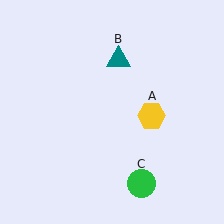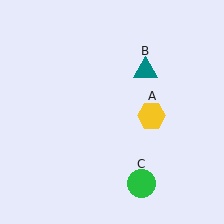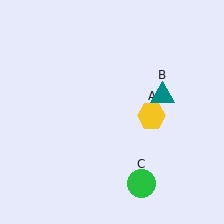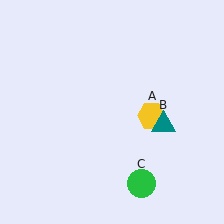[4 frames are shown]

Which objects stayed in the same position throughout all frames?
Yellow hexagon (object A) and green circle (object C) remained stationary.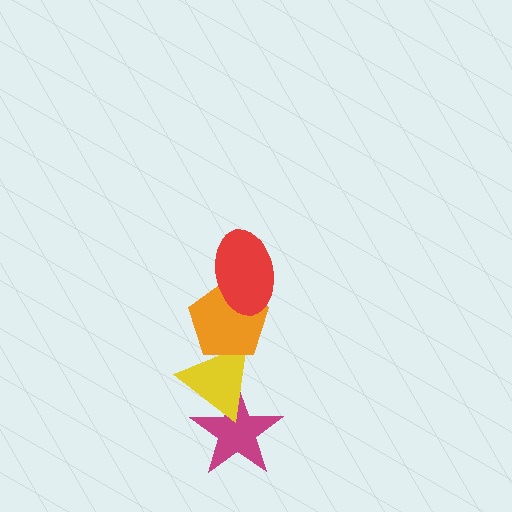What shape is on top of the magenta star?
The yellow triangle is on top of the magenta star.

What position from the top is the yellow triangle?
The yellow triangle is 3rd from the top.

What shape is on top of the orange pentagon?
The red ellipse is on top of the orange pentagon.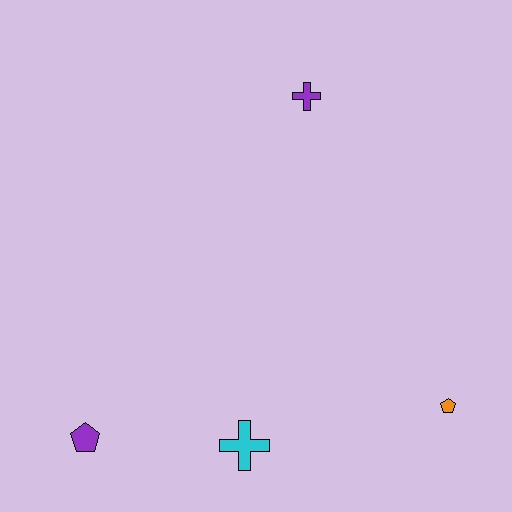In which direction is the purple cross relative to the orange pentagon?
The purple cross is above the orange pentagon.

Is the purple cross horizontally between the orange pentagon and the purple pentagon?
Yes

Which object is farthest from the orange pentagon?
The purple pentagon is farthest from the orange pentagon.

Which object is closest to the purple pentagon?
The cyan cross is closest to the purple pentagon.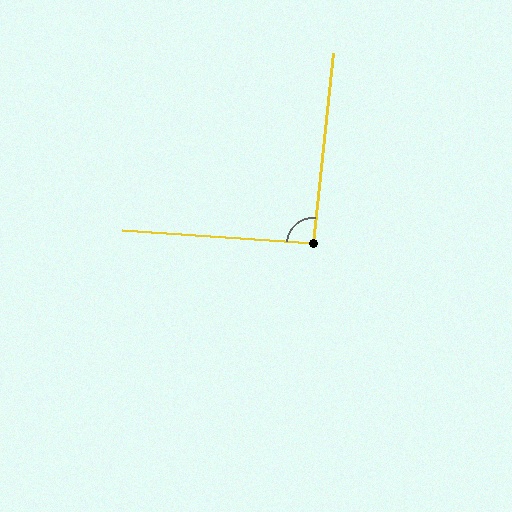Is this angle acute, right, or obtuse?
It is approximately a right angle.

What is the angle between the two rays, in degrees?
Approximately 92 degrees.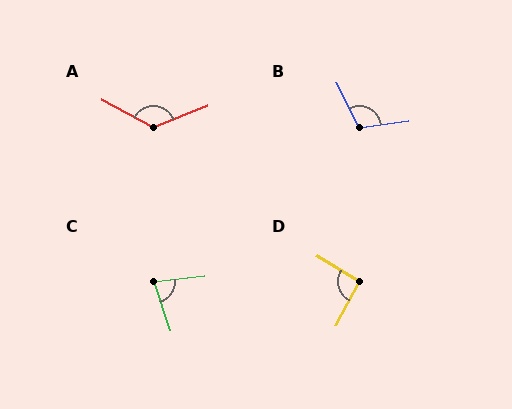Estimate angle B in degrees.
Approximately 110 degrees.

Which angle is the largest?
A, at approximately 130 degrees.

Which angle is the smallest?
C, at approximately 79 degrees.